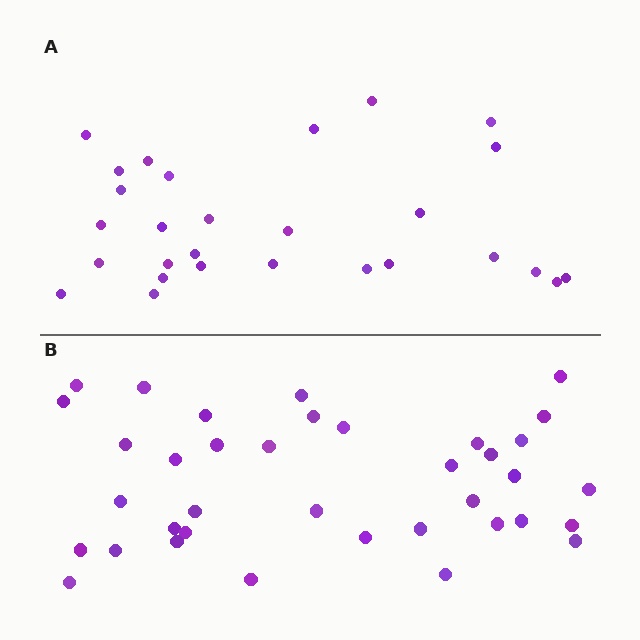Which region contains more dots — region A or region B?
Region B (the bottom region) has more dots.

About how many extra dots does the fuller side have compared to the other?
Region B has roughly 8 or so more dots than region A.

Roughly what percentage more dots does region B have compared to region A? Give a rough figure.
About 30% more.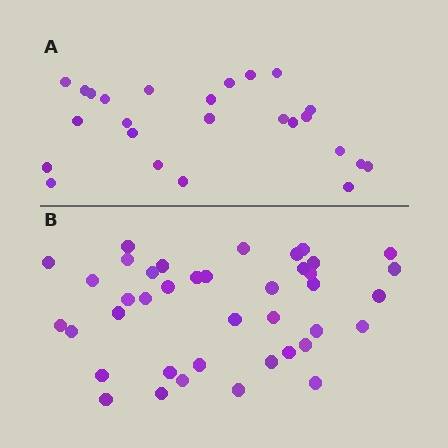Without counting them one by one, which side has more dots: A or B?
Region B (the bottom region) has more dots.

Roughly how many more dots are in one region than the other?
Region B has approximately 15 more dots than region A.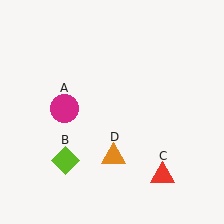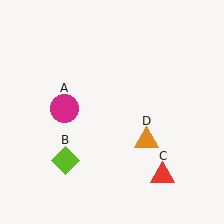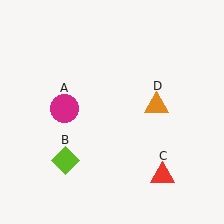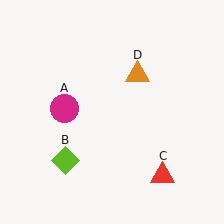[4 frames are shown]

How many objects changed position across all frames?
1 object changed position: orange triangle (object D).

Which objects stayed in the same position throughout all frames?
Magenta circle (object A) and lime diamond (object B) and red triangle (object C) remained stationary.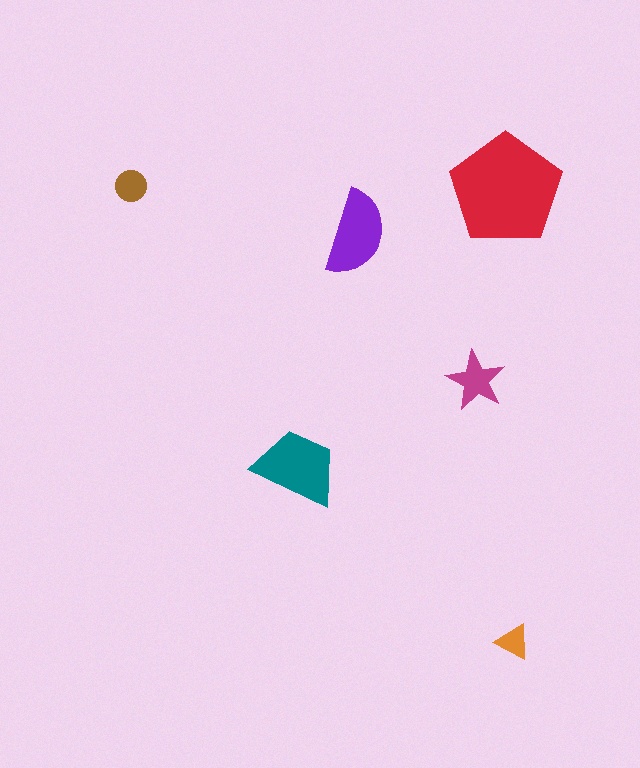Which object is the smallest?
The orange triangle.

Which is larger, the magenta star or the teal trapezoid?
The teal trapezoid.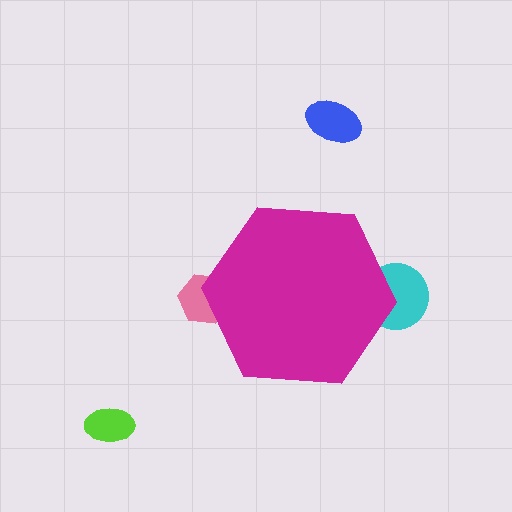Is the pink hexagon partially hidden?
Yes, the pink hexagon is partially hidden behind the magenta hexagon.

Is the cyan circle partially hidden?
Yes, the cyan circle is partially hidden behind the magenta hexagon.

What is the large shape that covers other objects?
A magenta hexagon.